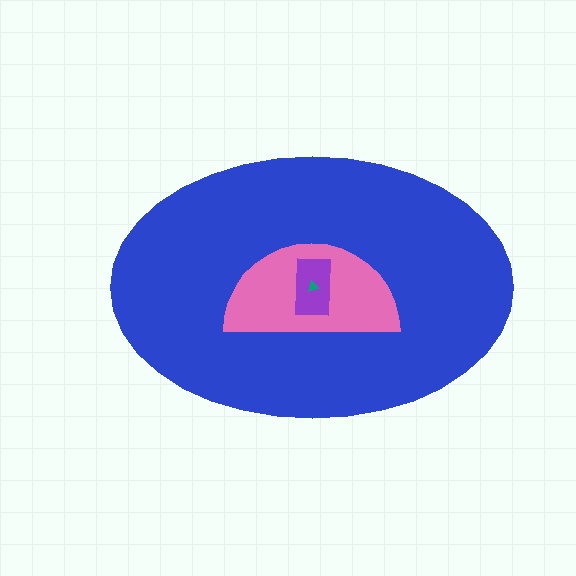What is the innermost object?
The teal triangle.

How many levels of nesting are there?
4.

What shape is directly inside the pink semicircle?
The purple rectangle.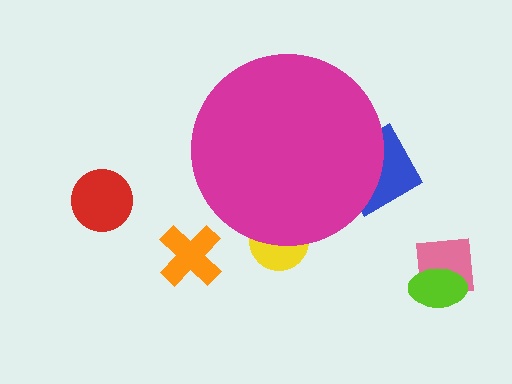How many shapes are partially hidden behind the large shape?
2 shapes are partially hidden.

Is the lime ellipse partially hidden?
No, the lime ellipse is fully visible.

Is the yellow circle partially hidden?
Yes, the yellow circle is partially hidden behind the magenta circle.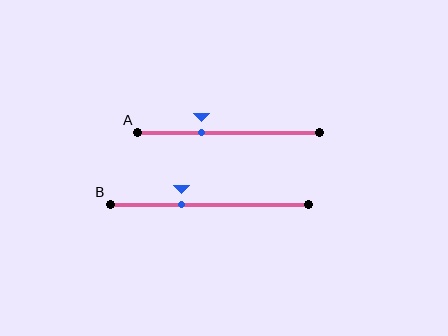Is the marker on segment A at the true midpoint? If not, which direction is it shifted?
No, the marker on segment A is shifted to the left by about 15% of the segment length.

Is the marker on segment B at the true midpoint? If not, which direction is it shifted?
No, the marker on segment B is shifted to the left by about 14% of the segment length.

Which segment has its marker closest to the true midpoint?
Segment B has its marker closest to the true midpoint.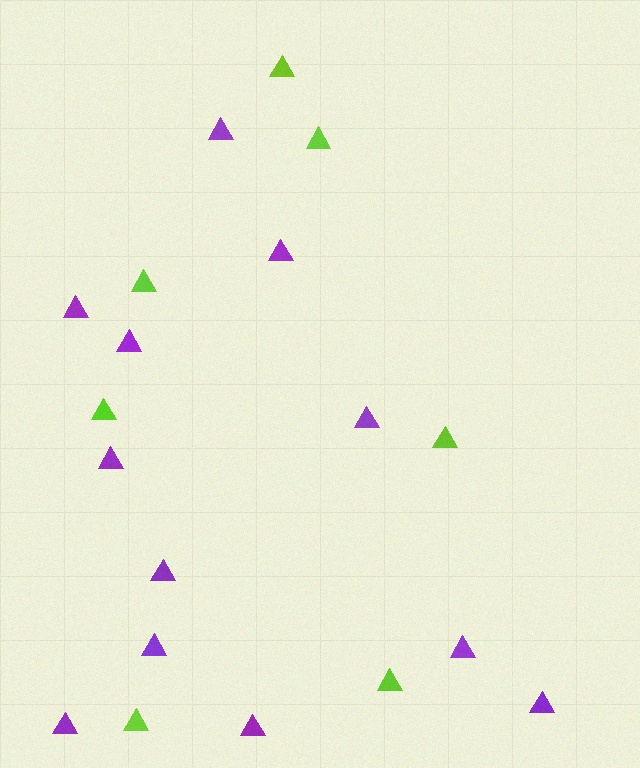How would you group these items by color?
There are 2 groups: one group of lime triangles (7) and one group of purple triangles (12).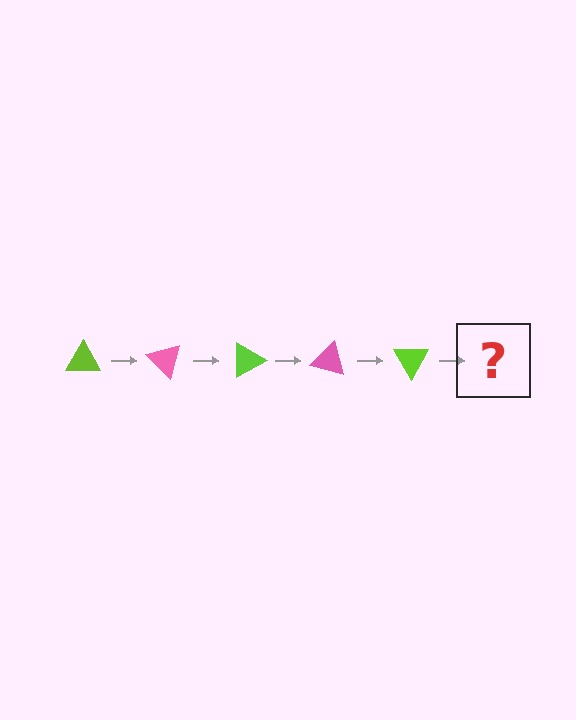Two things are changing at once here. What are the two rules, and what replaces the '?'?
The two rules are that it rotates 45 degrees each step and the color cycles through lime and pink. The '?' should be a pink triangle, rotated 225 degrees from the start.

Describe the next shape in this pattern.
It should be a pink triangle, rotated 225 degrees from the start.